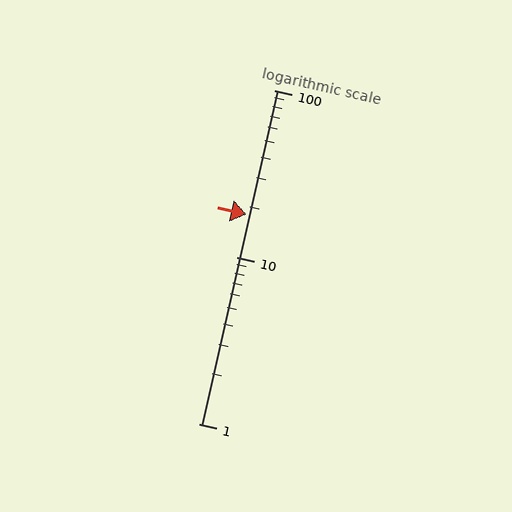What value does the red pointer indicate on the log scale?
The pointer indicates approximately 18.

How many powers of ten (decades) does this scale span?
The scale spans 2 decades, from 1 to 100.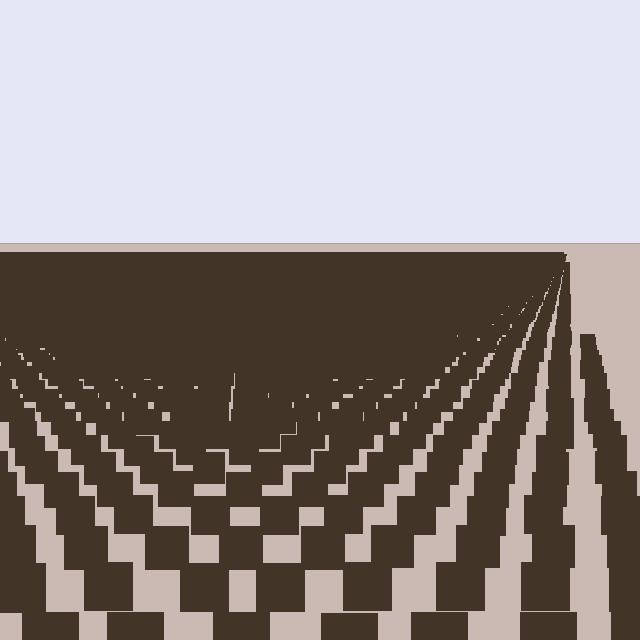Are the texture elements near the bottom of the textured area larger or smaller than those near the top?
Larger. Near the bottom, elements are closer to the viewer and appear at a bigger on-screen size.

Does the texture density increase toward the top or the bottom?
Density increases toward the top.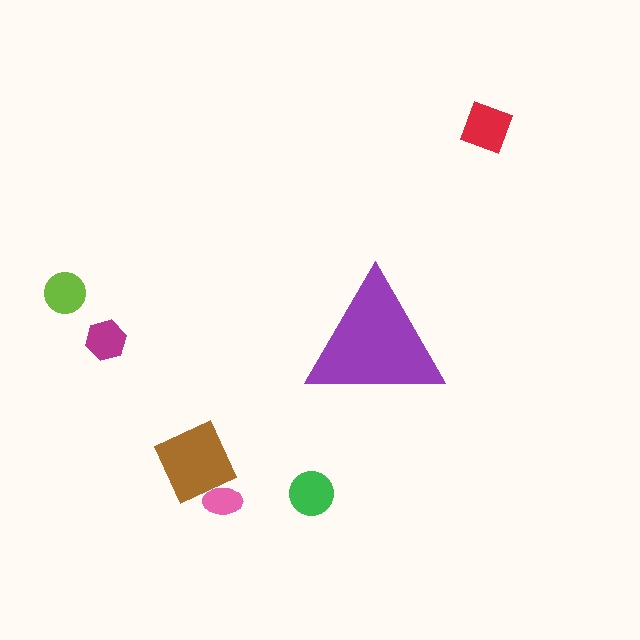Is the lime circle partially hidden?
No, the lime circle is fully visible.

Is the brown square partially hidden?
No, the brown square is fully visible.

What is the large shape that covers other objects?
A purple triangle.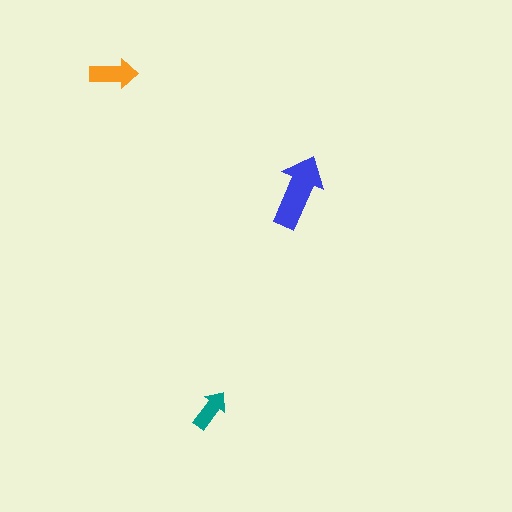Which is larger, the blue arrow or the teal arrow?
The blue one.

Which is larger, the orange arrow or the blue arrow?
The blue one.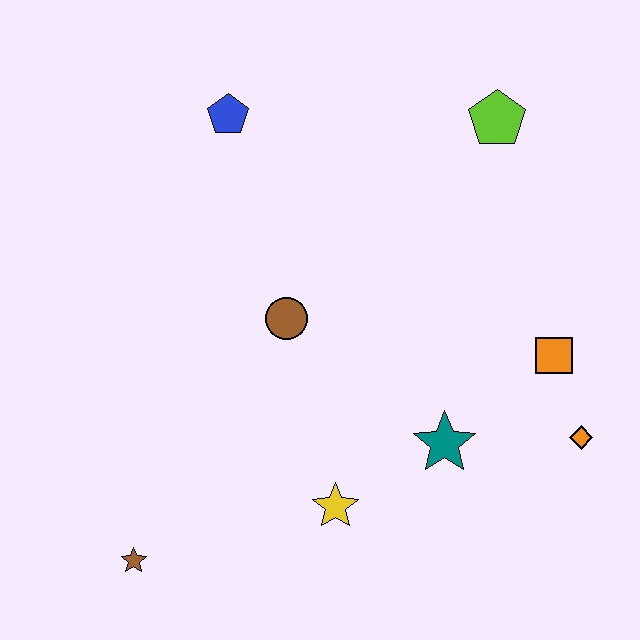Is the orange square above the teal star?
Yes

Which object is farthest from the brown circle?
The orange diamond is farthest from the brown circle.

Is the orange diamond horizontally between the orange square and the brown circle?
No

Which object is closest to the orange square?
The orange diamond is closest to the orange square.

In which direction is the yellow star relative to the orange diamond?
The yellow star is to the left of the orange diamond.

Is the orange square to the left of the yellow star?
No